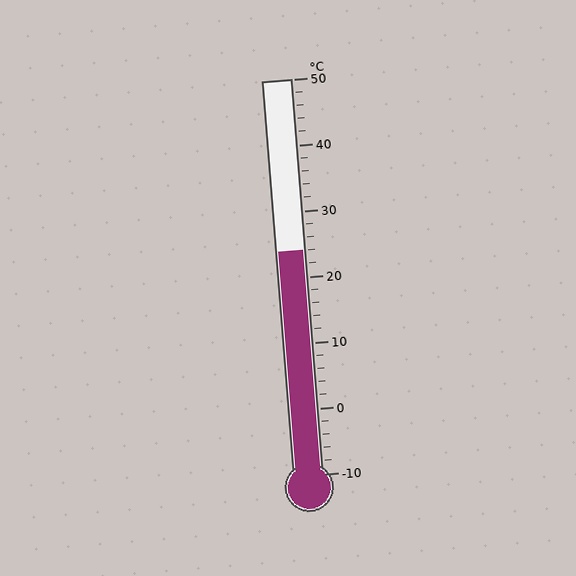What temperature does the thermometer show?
The thermometer shows approximately 24°C.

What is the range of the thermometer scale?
The thermometer scale ranges from -10°C to 50°C.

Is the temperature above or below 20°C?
The temperature is above 20°C.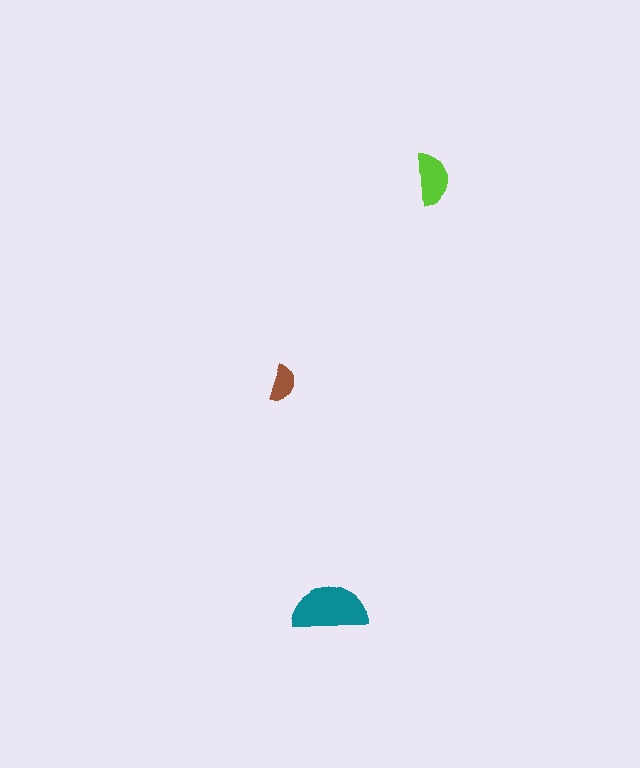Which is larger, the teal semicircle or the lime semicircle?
The teal one.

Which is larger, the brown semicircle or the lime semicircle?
The lime one.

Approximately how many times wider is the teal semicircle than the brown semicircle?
About 2 times wider.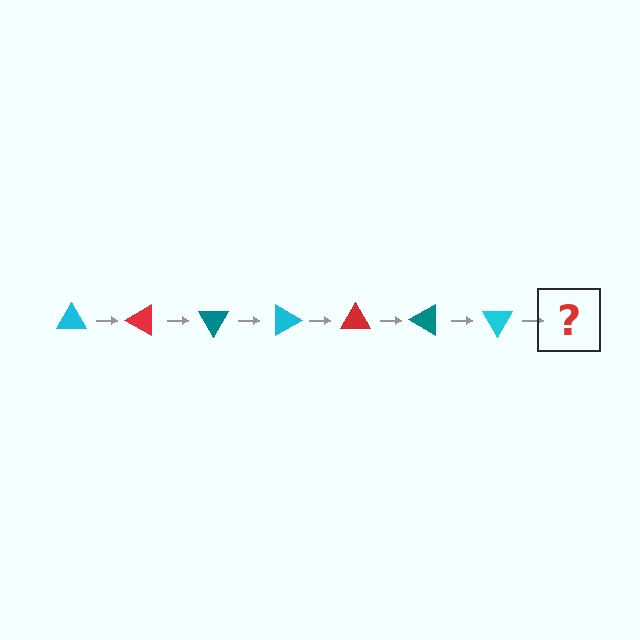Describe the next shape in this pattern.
It should be a red triangle, rotated 210 degrees from the start.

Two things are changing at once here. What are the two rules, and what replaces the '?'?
The two rules are that it rotates 30 degrees each step and the color cycles through cyan, red, and teal. The '?' should be a red triangle, rotated 210 degrees from the start.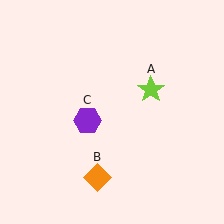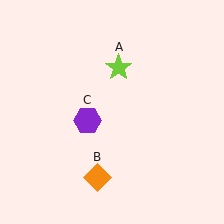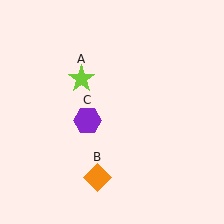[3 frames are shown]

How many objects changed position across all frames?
1 object changed position: lime star (object A).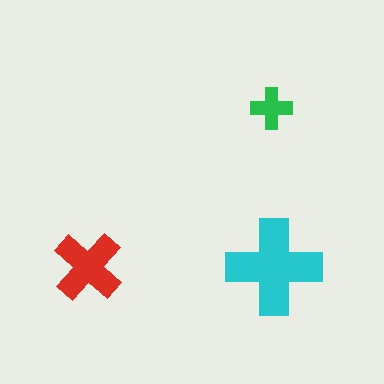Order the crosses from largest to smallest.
the cyan one, the red one, the green one.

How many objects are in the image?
There are 3 objects in the image.